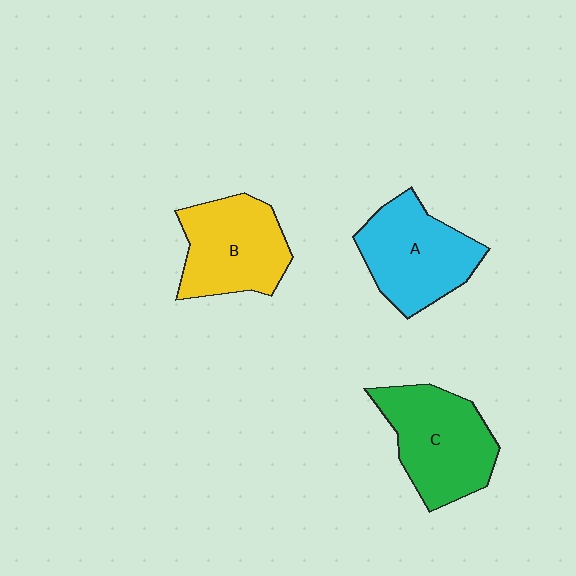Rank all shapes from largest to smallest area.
From largest to smallest: C (green), A (cyan), B (yellow).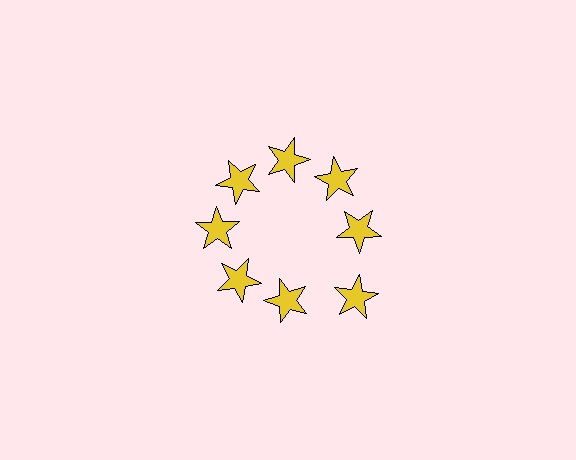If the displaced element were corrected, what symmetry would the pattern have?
It would have 8-fold rotational symmetry — the pattern would map onto itself every 45 degrees.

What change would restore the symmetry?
The symmetry would be restored by moving it inward, back onto the ring so that all 8 stars sit at equal angles and equal distance from the center.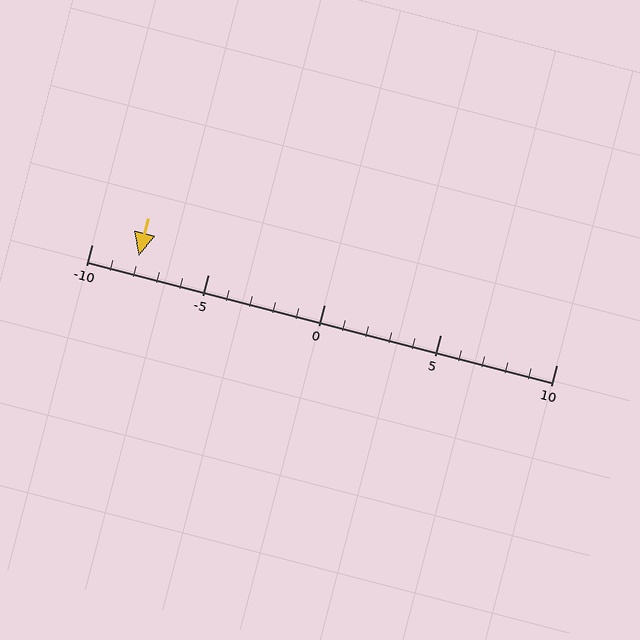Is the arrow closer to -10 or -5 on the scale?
The arrow is closer to -10.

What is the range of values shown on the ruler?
The ruler shows values from -10 to 10.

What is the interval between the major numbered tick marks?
The major tick marks are spaced 5 units apart.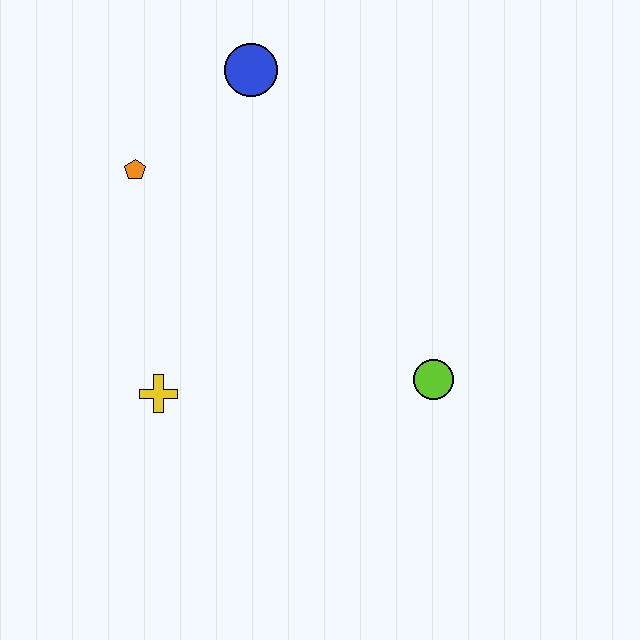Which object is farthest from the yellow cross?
The blue circle is farthest from the yellow cross.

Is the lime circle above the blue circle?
No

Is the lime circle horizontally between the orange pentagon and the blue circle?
No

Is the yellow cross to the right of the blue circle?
No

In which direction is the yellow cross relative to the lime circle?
The yellow cross is to the left of the lime circle.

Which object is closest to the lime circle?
The yellow cross is closest to the lime circle.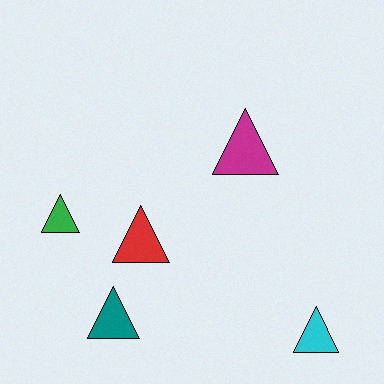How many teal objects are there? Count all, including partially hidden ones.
There is 1 teal object.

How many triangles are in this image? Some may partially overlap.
There are 5 triangles.